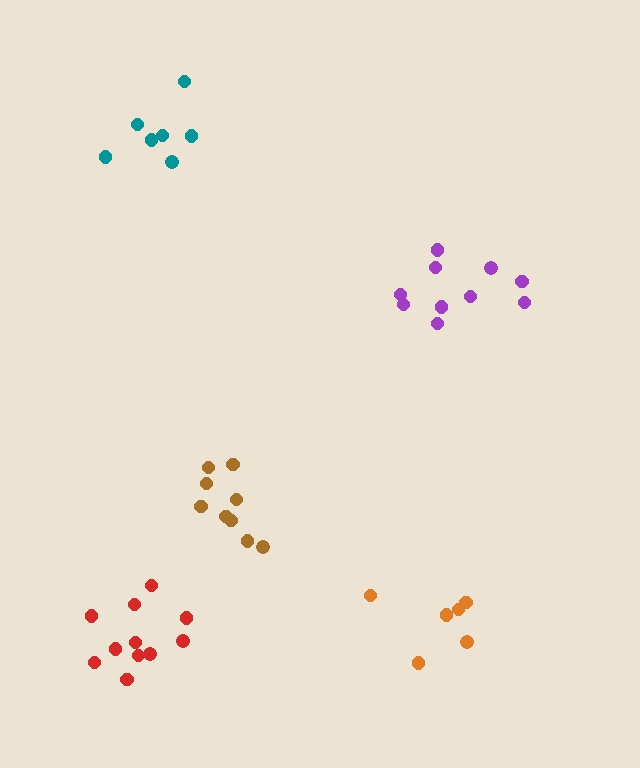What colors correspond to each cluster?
The clusters are colored: red, brown, teal, purple, orange.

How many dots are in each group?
Group 1: 11 dots, Group 2: 9 dots, Group 3: 7 dots, Group 4: 10 dots, Group 5: 6 dots (43 total).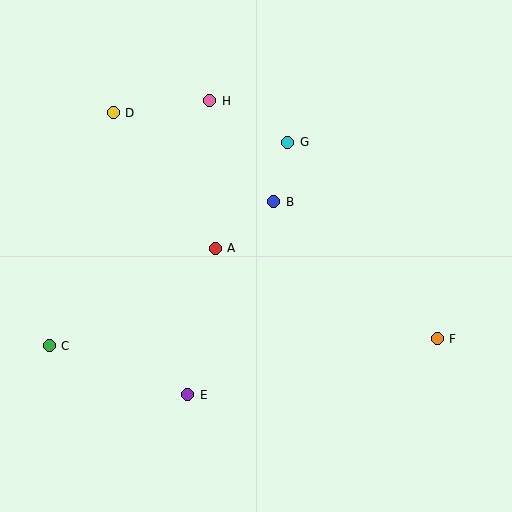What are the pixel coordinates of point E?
Point E is at (188, 395).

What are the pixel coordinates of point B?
Point B is at (274, 202).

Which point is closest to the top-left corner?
Point D is closest to the top-left corner.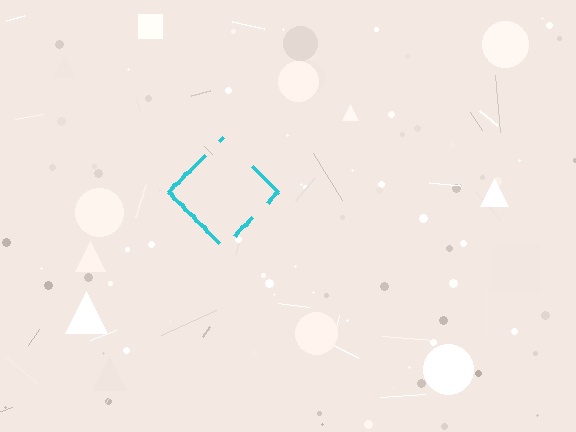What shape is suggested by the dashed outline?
The dashed outline suggests a diamond.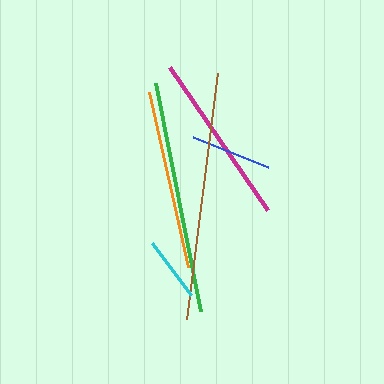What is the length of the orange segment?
The orange segment is approximately 180 pixels long.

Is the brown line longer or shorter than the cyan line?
The brown line is longer than the cyan line.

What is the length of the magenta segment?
The magenta segment is approximately 173 pixels long.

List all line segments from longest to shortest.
From longest to shortest: brown, green, orange, magenta, blue, cyan.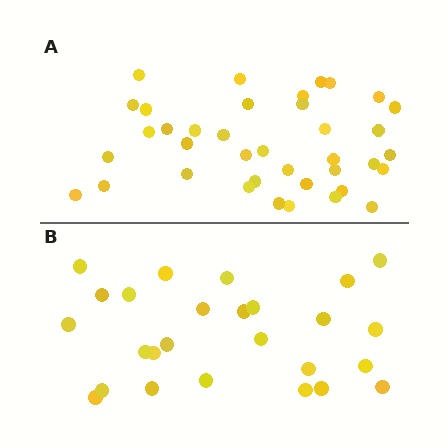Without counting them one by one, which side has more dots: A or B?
Region A (the top region) has more dots.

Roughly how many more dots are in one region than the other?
Region A has roughly 12 or so more dots than region B.